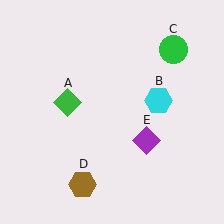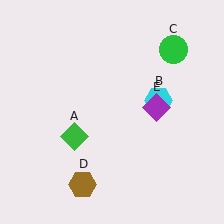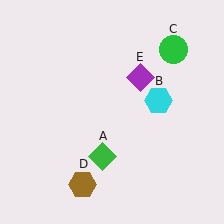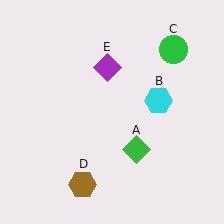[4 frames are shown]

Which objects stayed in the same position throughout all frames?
Cyan hexagon (object B) and green circle (object C) and brown hexagon (object D) remained stationary.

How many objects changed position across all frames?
2 objects changed position: green diamond (object A), purple diamond (object E).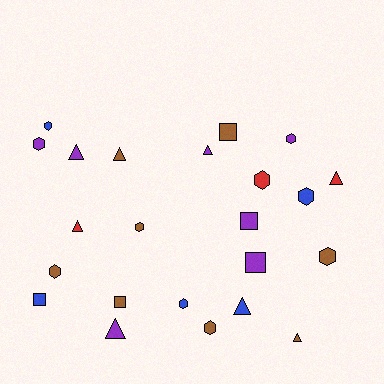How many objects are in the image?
There are 23 objects.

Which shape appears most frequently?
Hexagon, with 10 objects.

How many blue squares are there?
There is 1 blue square.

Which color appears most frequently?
Brown, with 8 objects.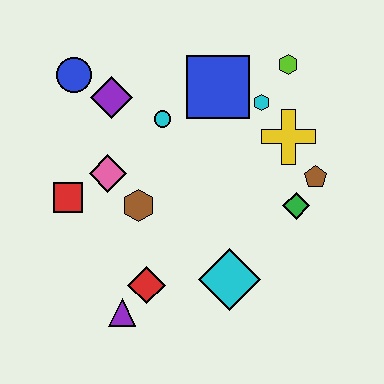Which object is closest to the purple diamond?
The blue circle is closest to the purple diamond.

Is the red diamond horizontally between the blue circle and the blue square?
Yes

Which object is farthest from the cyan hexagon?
The purple triangle is farthest from the cyan hexagon.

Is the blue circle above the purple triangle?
Yes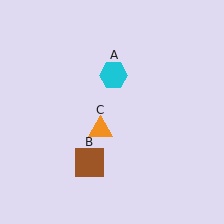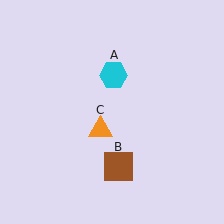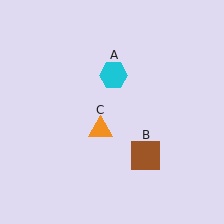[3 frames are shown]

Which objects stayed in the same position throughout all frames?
Cyan hexagon (object A) and orange triangle (object C) remained stationary.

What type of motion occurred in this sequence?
The brown square (object B) rotated counterclockwise around the center of the scene.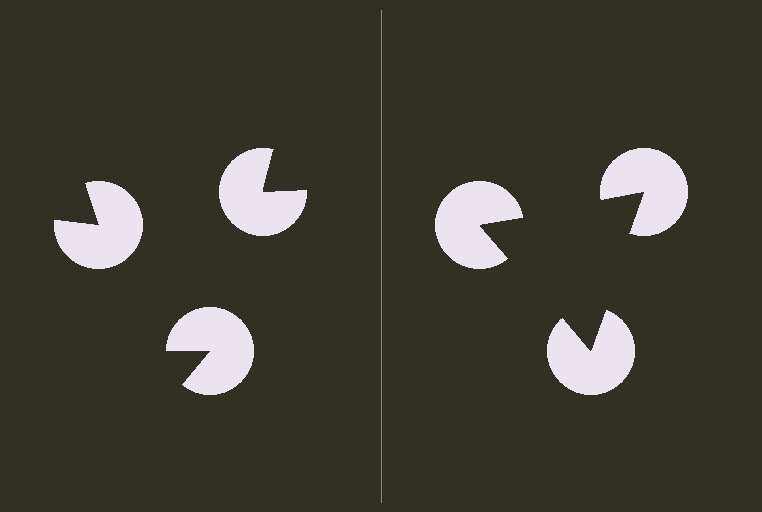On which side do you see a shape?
An illusory triangle appears on the right side. On the left side the wedge cuts are rotated, so no coherent shape forms.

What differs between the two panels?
The pac-man discs are positioned identically on both sides; only the wedge orientations differ. On the right they align to a triangle; on the left they are misaligned.